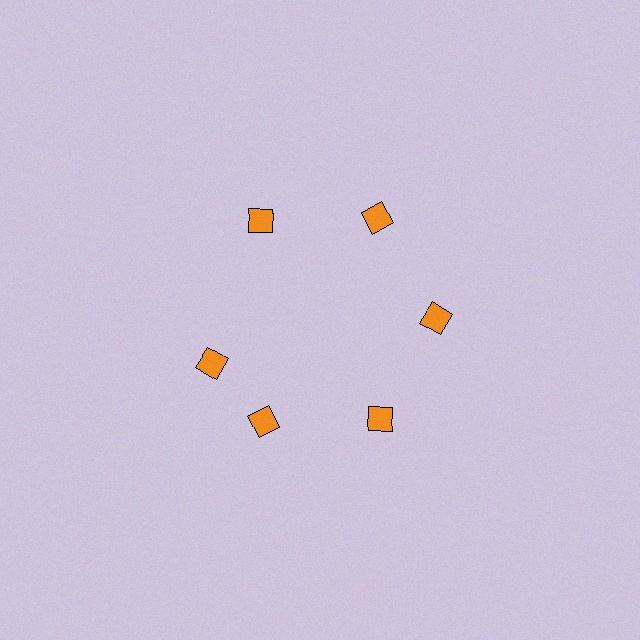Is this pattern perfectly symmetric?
No. The 6 orange diamonds are arranged in a ring, but one element near the 9 o'clock position is rotated out of alignment along the ring, breaking the 6-fold rotational symmetry.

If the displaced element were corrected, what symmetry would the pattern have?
It would have 6-fold rotational symmetry — the pattern would map onto itself every 60 degrees.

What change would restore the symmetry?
The symmetry would be restored by rotating it back into even spacing with its neighbors so that all 6 diamonds sit at equal angles and equal distance from the center.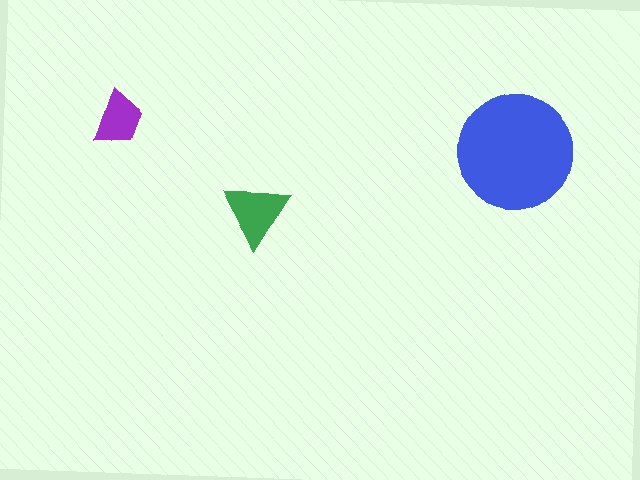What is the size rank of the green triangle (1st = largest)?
2nd.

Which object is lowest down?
The green triangle is bottommost.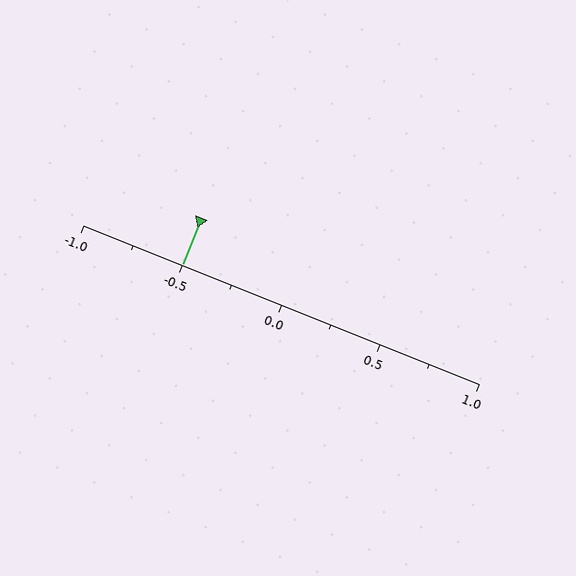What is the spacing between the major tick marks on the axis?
The major ticks are spaced 0.5 apart.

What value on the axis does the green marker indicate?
The marker indicates approximately -0.5.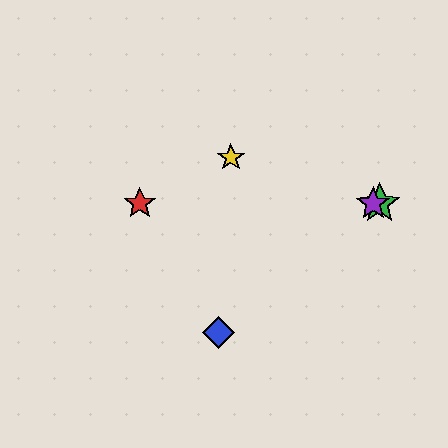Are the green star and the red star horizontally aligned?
Yes, both are at y≈203.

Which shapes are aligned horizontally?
The red star, the green star, the purple star are aligned horizontally.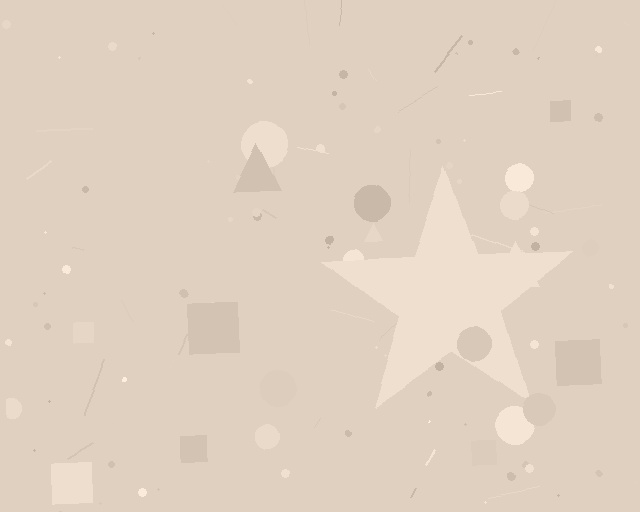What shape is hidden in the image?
A star is hidden in the image.